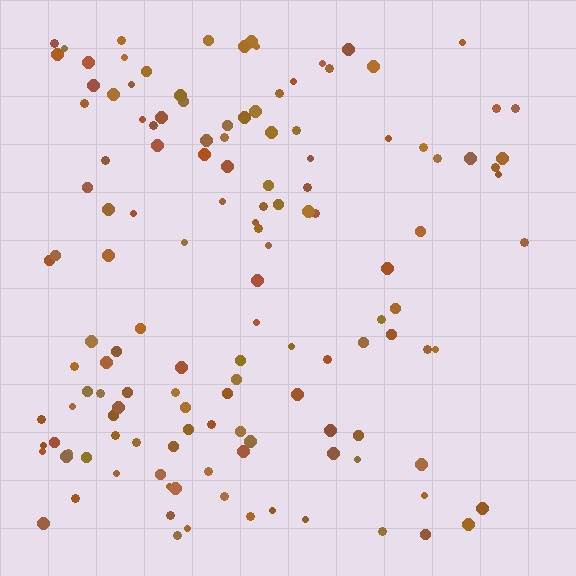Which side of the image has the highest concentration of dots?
The left.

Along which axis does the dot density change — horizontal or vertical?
Horizontal.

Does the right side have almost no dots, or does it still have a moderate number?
Still a moderate number, just noticeably fewer than the left.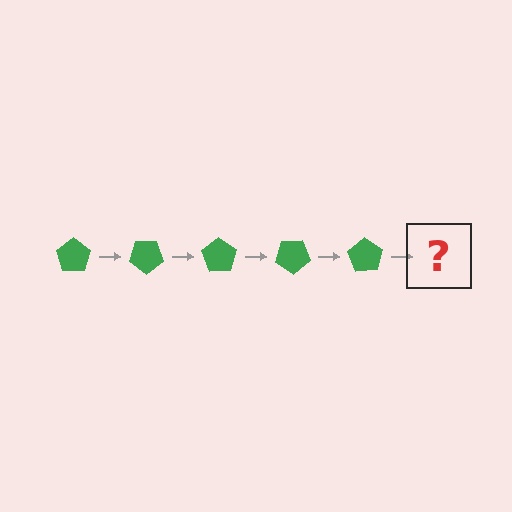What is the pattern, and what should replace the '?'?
The pattern is that the pentagon rotates 35 degrees each step. The '?' should be a green pentagon rotated 175 degrees.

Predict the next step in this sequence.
The next step is a green pentagon rotated 175 degrees.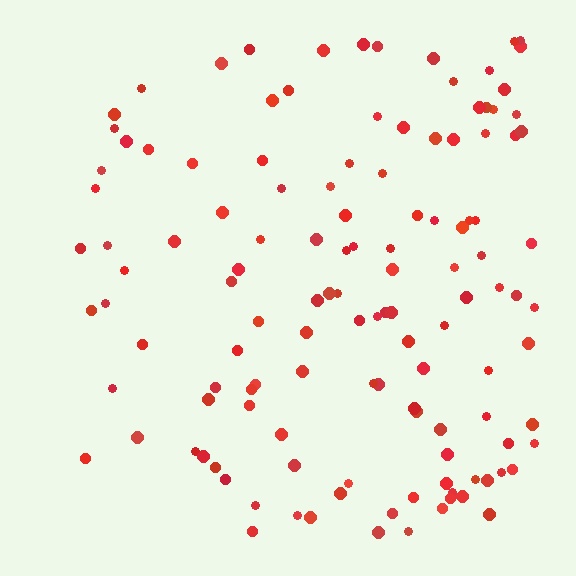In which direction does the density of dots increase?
From left to right, with the right side densest.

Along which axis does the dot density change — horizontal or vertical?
Horizontal.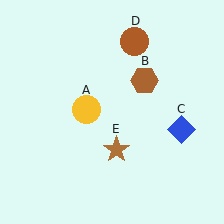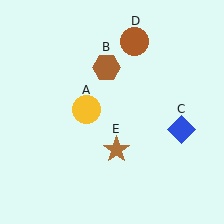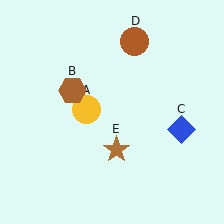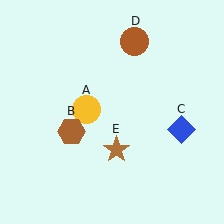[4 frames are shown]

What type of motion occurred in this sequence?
The brown hexagon (object B) rotated counterclockwise around the center of the scene.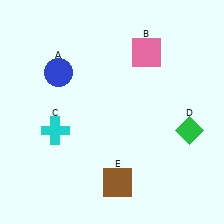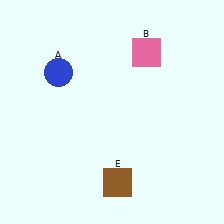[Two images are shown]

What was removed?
The green diamond (D), the cyan cross (C) were removed in Image 2.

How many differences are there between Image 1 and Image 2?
There are 2 differences between the two images.